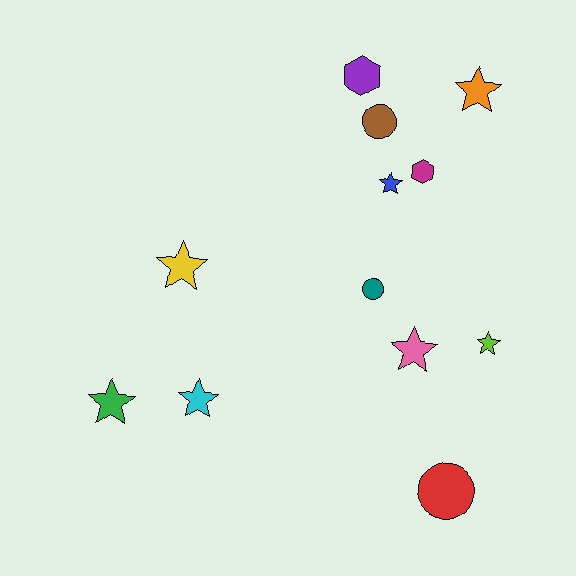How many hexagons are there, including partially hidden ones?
There are 2 hexagons.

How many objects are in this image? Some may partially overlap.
There are 12 objects.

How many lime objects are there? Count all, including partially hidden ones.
There is 1 lime object.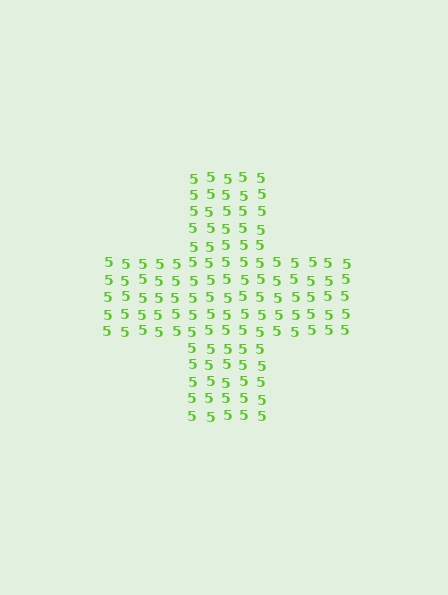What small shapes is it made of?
It is made of small digit 5's.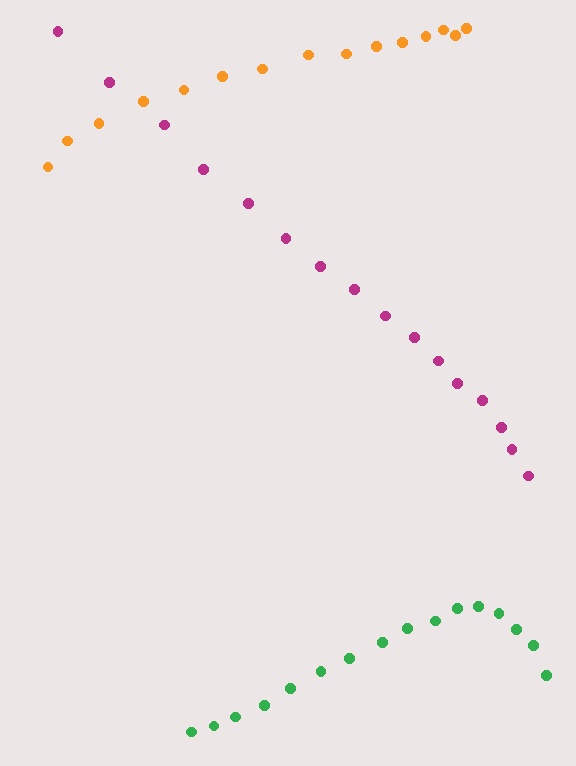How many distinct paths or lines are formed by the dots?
There are 3 distinct paths.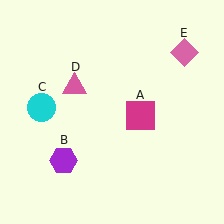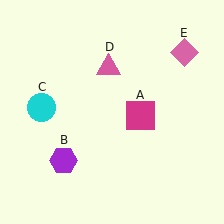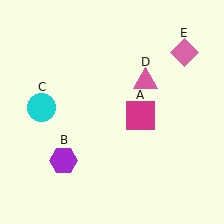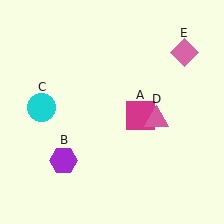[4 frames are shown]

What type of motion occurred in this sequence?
The pink triangle (object D) rotated clockwise around the center of the scene.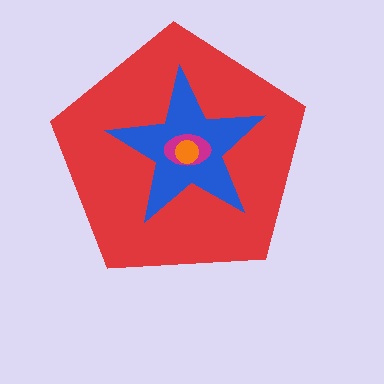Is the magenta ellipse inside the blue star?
Yes.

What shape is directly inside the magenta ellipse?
The orange circle.